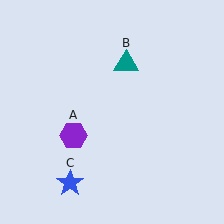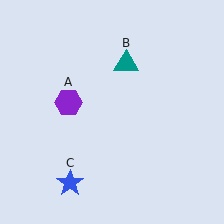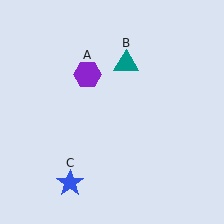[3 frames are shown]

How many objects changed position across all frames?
1 object changed position: purple hexagon (object A).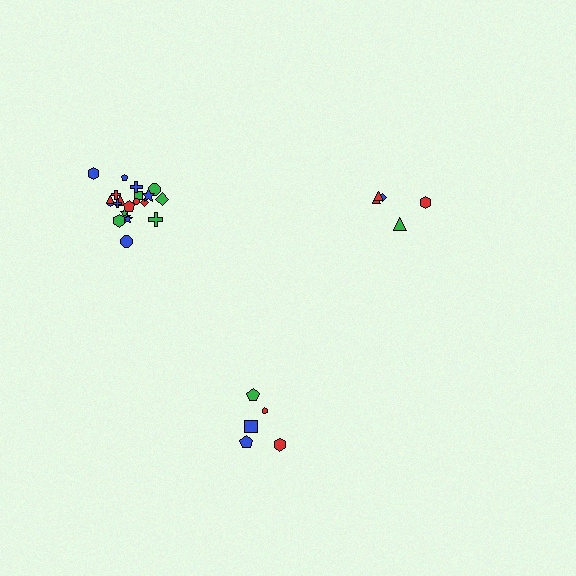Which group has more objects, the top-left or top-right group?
The top-left group.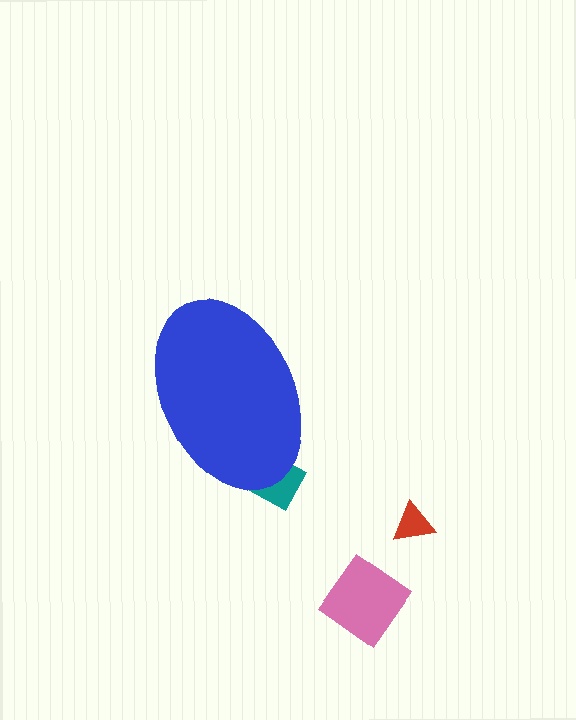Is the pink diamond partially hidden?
No, the pink diamond is fully visible.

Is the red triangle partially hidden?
No, the red triangle is fully visible.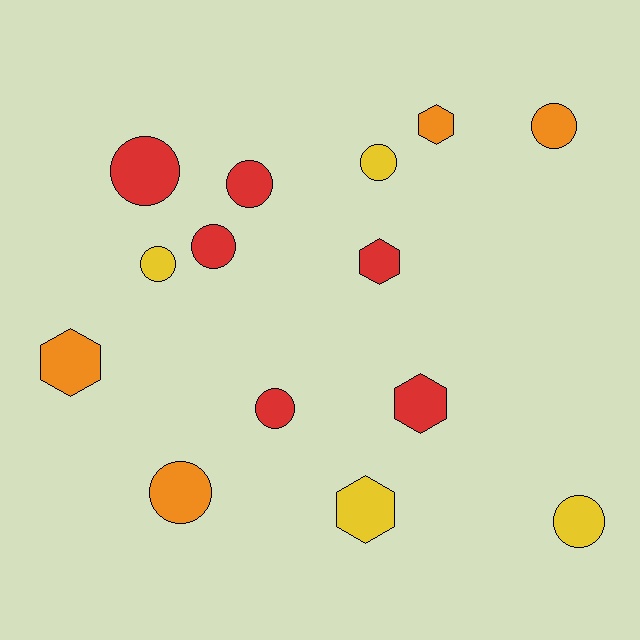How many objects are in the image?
There are 14 objects.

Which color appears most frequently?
Red, with 6 objects.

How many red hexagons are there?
There are 2 red hexagons.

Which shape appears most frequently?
Circle, with 9 objects.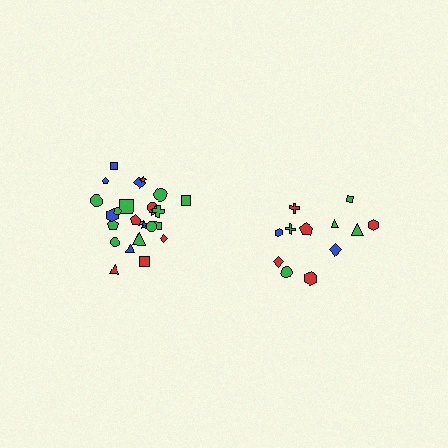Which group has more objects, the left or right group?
The left group.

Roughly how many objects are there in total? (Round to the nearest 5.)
Roughly 35 objects in total.